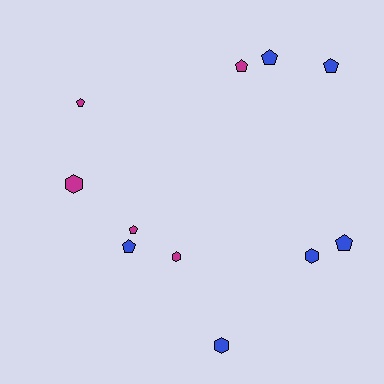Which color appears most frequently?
Blue, with 6 objects.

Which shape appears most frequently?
Pentagon, with 7 objects.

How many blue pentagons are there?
There are 4 blue pentagons.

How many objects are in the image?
There are 11 objects.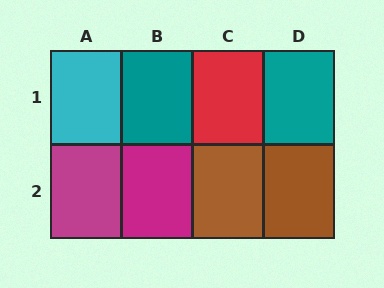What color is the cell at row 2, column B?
Magenta.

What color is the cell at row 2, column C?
Brown.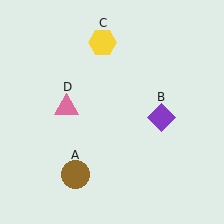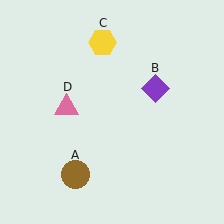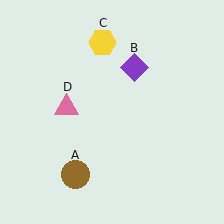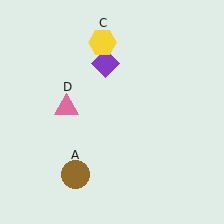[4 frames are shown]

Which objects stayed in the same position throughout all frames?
Brown circle (object A) and yellow hexagon (object C) and pink triangle (object D) remained stationary.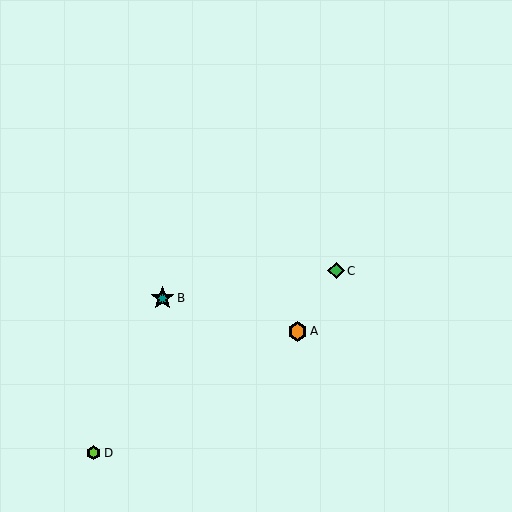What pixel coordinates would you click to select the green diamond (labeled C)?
Click at (336, 271) to select the green diamond C.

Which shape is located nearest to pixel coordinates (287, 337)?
The orange hexagon (labeled A) at (298, 331) is nearest to that location.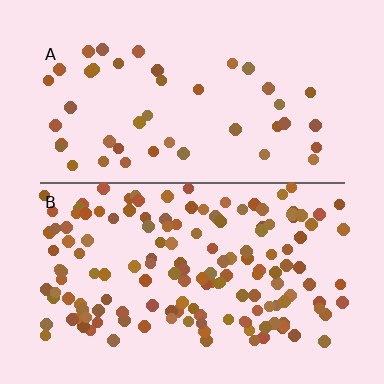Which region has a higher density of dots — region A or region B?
B (the bottom).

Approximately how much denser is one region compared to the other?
Approximately 3.3× — region B over region A.